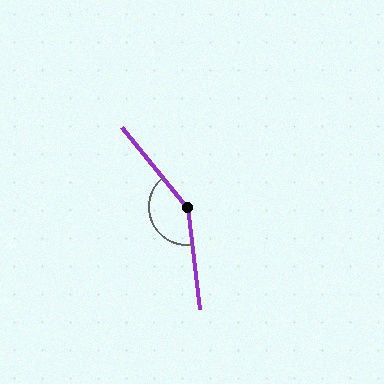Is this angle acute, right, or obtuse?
It is obtuse.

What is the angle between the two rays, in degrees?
Approximately 148 degrees.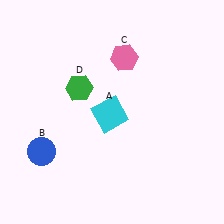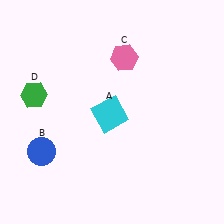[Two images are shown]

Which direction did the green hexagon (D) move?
The green hexagon (D) moved left.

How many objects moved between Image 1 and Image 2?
1 object moved between the two images.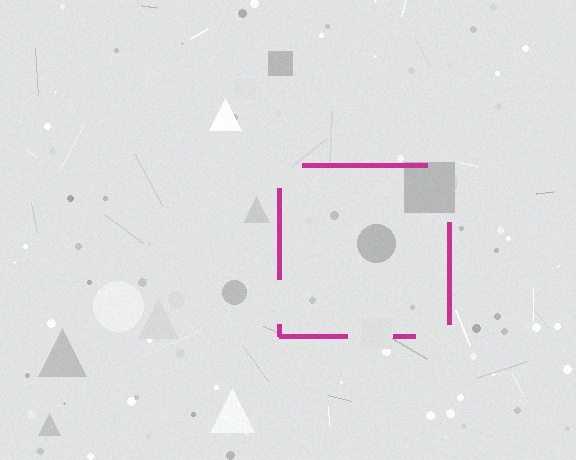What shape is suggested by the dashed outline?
The dashed outline suggests a square.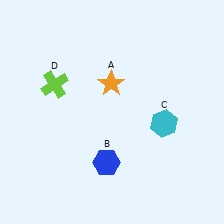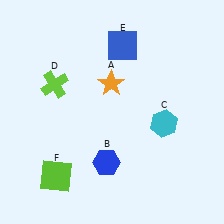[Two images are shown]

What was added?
A blue square (E), a lime square (F) were added in Image 2.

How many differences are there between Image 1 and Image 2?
There are 2 differences between the two images.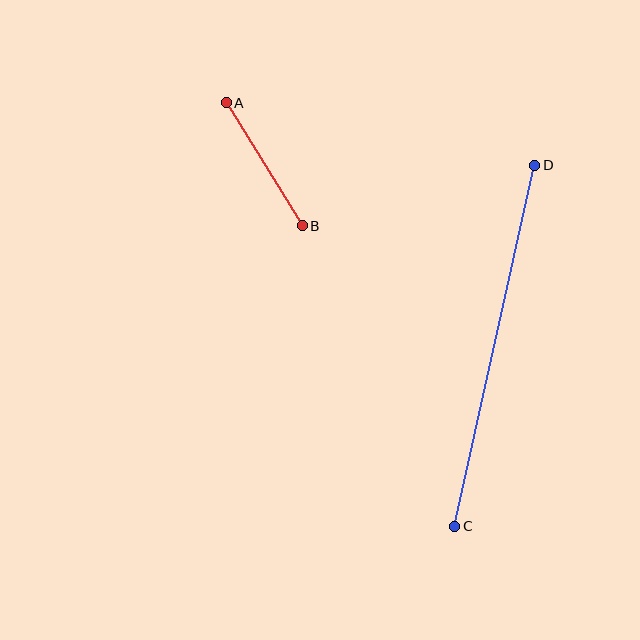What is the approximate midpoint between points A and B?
The midpoint is at approximately (264, 164) pixels.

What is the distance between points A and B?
The distance is approximately 145 pixels.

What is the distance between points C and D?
The distance is approximately 370 pixels.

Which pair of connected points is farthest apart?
Points C and D are farthest apart.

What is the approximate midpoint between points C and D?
The midpoint is at approximately (495, 346) pixels.